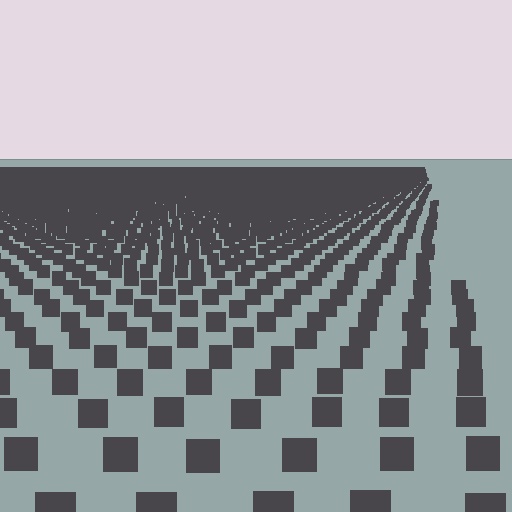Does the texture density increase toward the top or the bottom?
Density increases toward the top.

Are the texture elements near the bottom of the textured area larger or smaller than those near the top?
Larger. Near the bottom, elements are closer to the viewer and appear at a bigger on-screen size.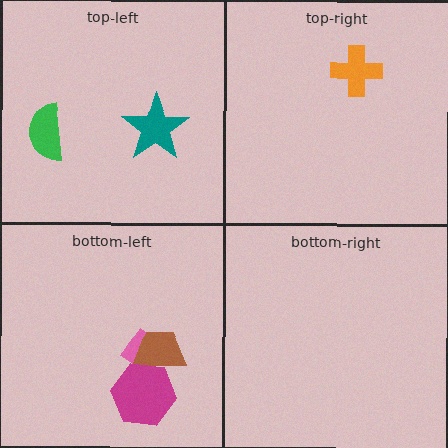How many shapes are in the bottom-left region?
3.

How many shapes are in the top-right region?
1.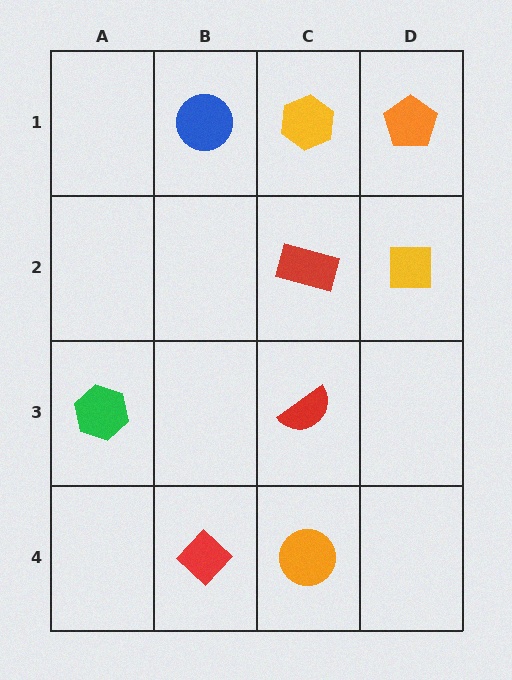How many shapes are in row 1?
3 shapes.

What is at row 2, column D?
A yellow square.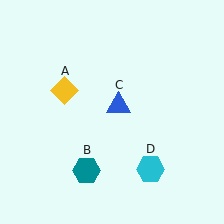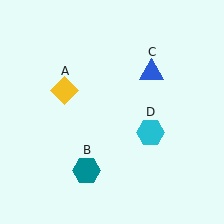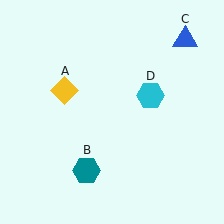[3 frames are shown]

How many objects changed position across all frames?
2 objects changed position: blue triangle (object C), cyan hexagon (object D).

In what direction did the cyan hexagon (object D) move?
The cyan hexagon (object D) moved up.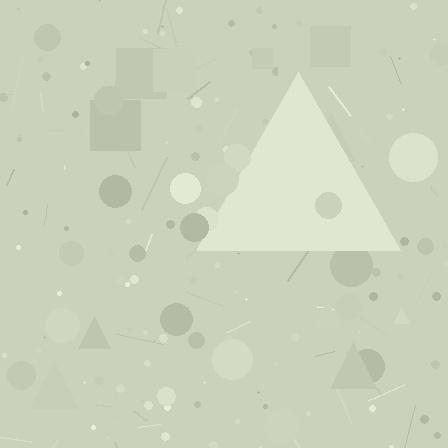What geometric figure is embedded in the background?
A triangle is embedded in the background.